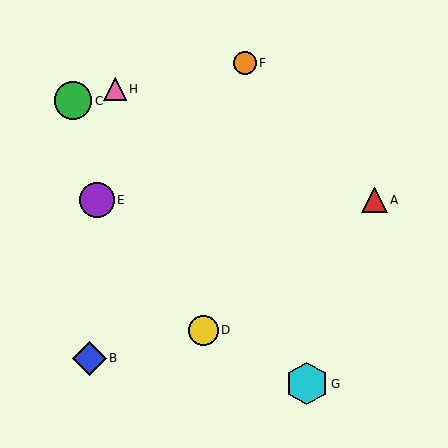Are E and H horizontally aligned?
No, E is at y≈200 and H is at y≈89.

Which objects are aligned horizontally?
Objects A, E are aligned horizontally.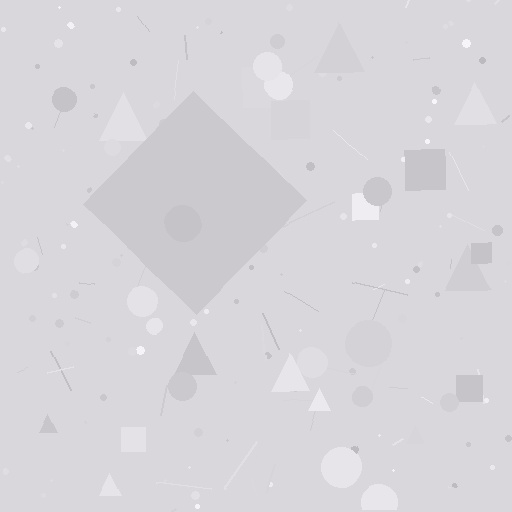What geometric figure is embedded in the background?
A diamond is embedded in the background.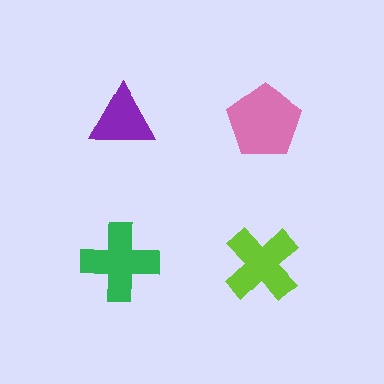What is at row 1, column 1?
A purple triangle.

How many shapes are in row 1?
2 shapes.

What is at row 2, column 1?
A green cross.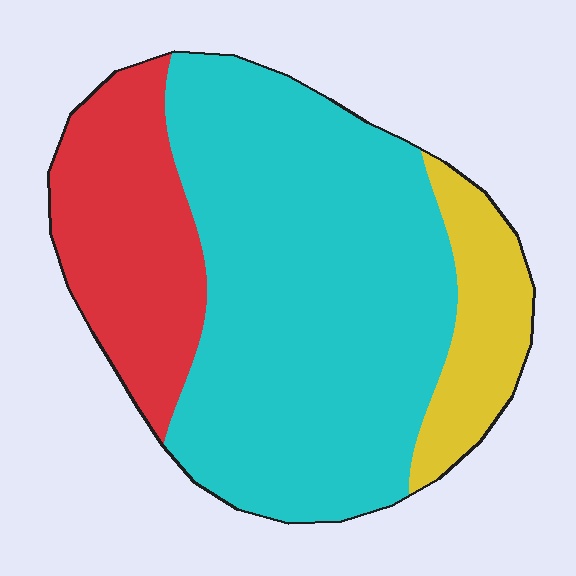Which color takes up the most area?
Cyan, at roughly 65%.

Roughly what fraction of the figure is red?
Red takes up about one quarter (1/4) of the figure.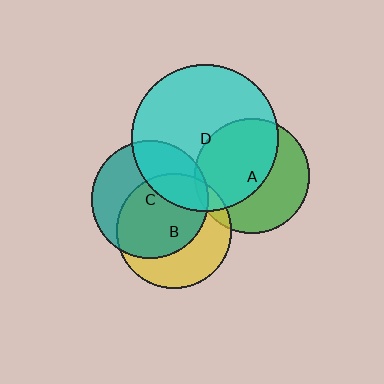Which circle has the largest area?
Circle D (cyan).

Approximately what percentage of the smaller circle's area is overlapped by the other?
Approximately 55%.